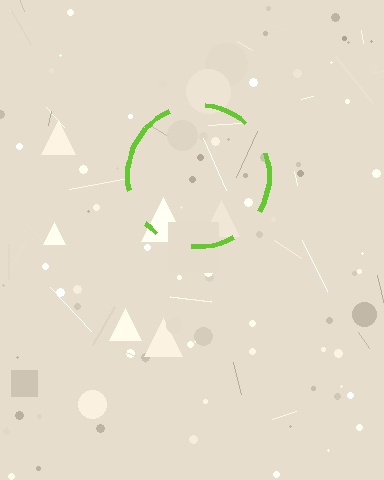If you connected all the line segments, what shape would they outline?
They would outline a circle.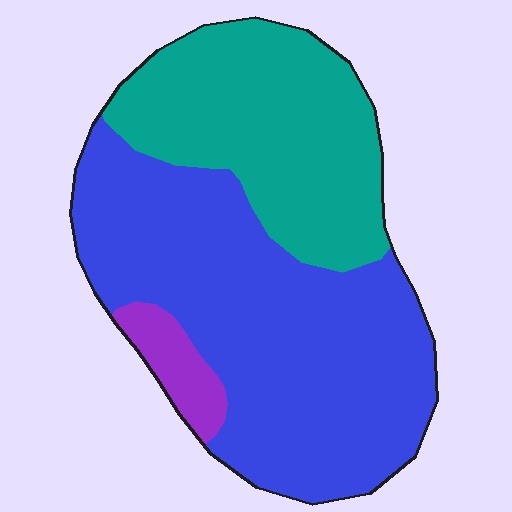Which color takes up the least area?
Purple, at roughly 5%.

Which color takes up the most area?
Blue, at roughly 60%.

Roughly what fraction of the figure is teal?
Teal takes up about one third (1/3) of the figure.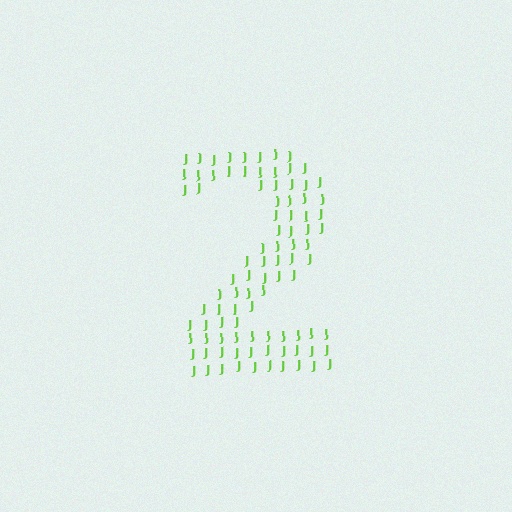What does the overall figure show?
The overall figure shows the digit 2.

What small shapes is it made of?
It is made of small letter J's.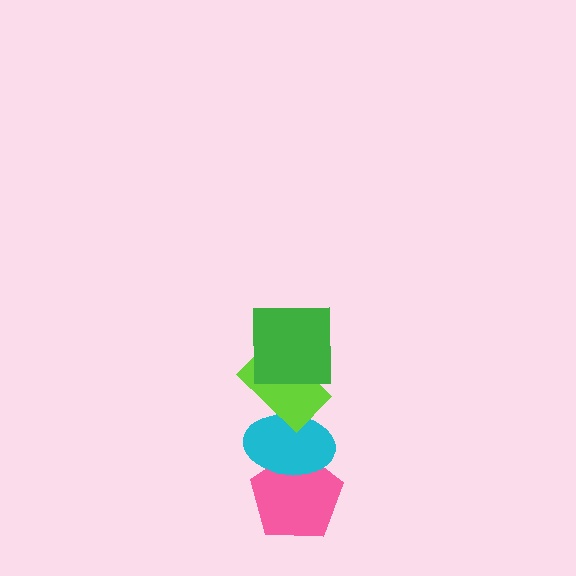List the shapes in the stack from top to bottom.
From top to bottom: the green square, the lime rectangle, the cyan ellipse, the pink pentagon.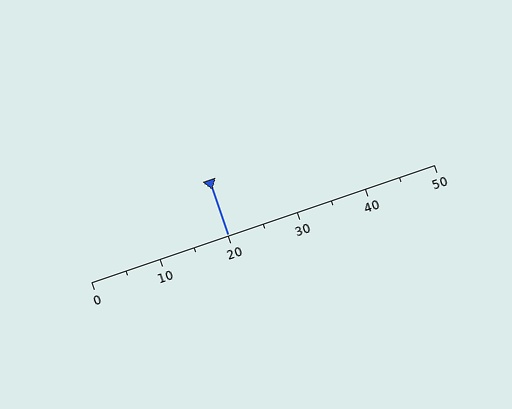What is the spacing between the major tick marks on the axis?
The major ticks are spaced 10 apart.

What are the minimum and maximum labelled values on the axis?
The axis runs from 0 to 50.